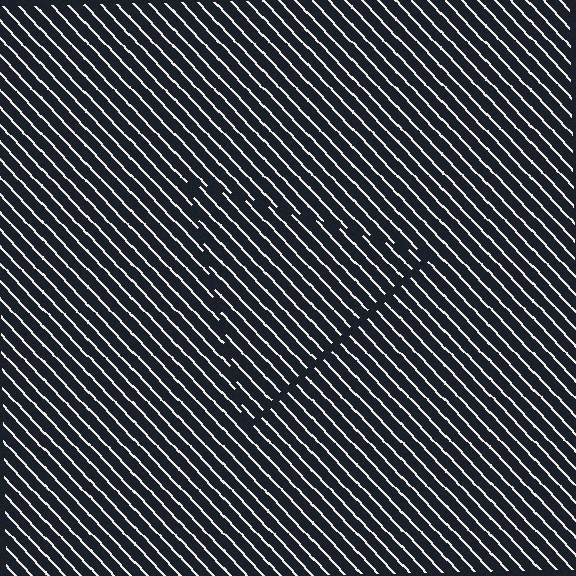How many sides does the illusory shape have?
3 sides — the line-ends trace a triangle.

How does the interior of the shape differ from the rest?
The interior of the shape contains the same grating, shifted by half a period — the contour is defined by the phase discontinuity where line-ends from the inner and outer gratings abut.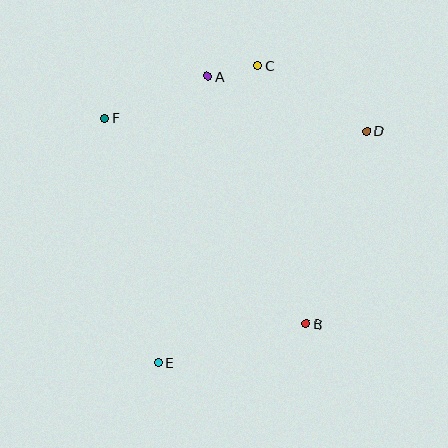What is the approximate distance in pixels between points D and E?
The distance between D and E is approximately 311 pixels.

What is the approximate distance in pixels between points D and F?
The distance between D and F is approximately 262 pixels.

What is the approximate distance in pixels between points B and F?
The distance between B and F is approximately 288 pixels.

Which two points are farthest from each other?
Points C and E are farthest from each other.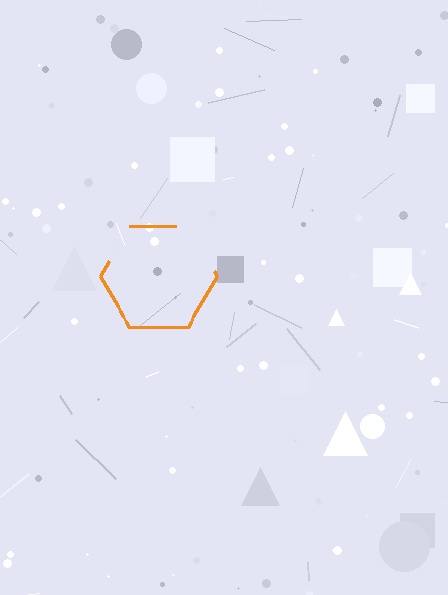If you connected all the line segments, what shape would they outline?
They would outline a hexagon.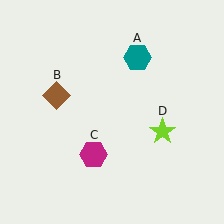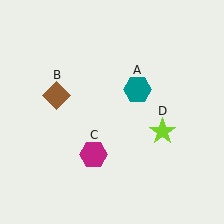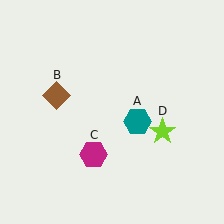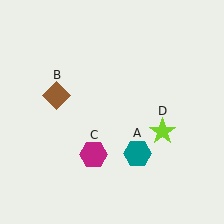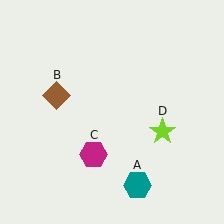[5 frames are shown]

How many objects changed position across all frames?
1 object changed position: teal hexagon (object A).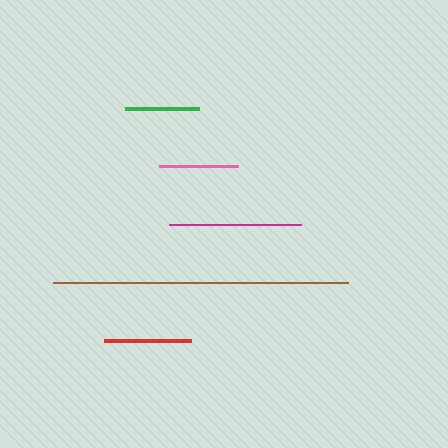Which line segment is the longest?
The brown line is the longest at approximately 295 pixels.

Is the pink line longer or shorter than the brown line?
The brown line is longer than the pink line.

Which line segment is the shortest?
The green line is the shortest at approximately 73 pixels.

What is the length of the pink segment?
The pink segment is approximately 79 pixels long.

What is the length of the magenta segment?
The magenta segment is approximately 132 pixels long.